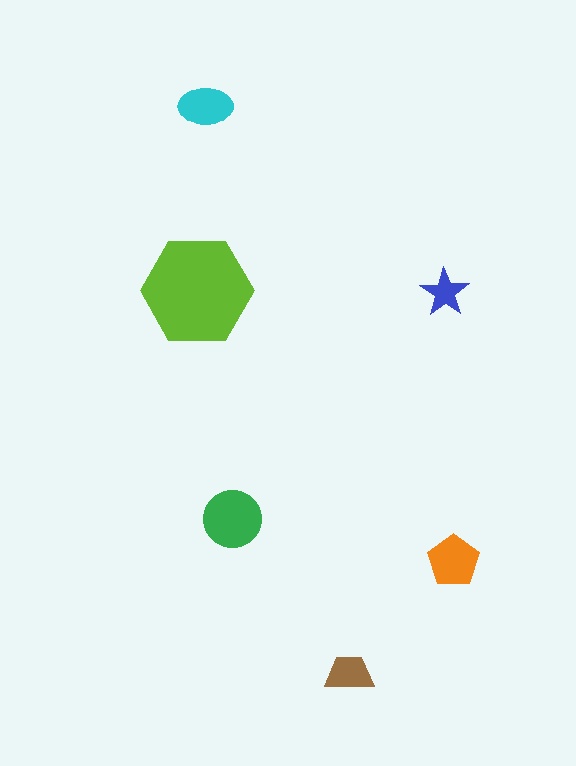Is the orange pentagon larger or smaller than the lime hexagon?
Smaller.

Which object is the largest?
The lime hexagon.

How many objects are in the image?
There are 6 objects in the image.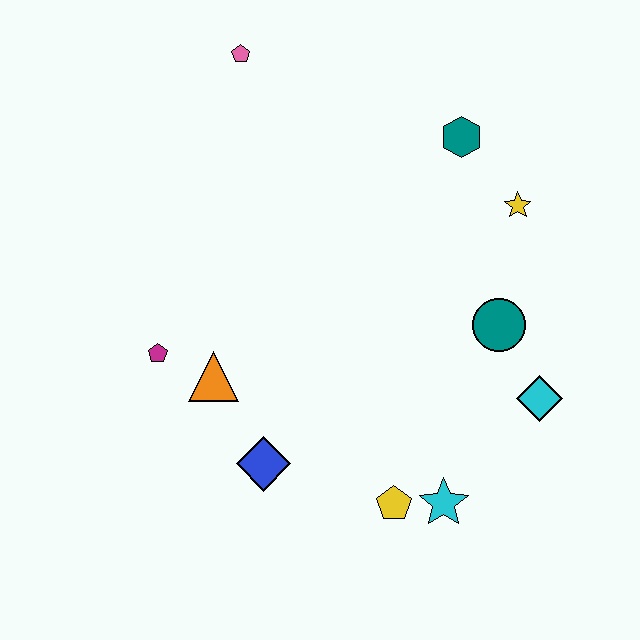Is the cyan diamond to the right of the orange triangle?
Yes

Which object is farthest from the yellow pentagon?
The pink pentagon is farthest from the yellow pentagon.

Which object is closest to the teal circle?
The cyan diamond is closest to the teal circle.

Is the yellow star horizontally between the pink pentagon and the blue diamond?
No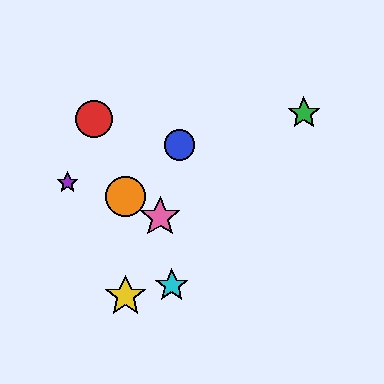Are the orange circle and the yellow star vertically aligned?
Yes, both are at x≈126.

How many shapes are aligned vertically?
2 shapes (the yellow star, the orange circle) are aligned vertically.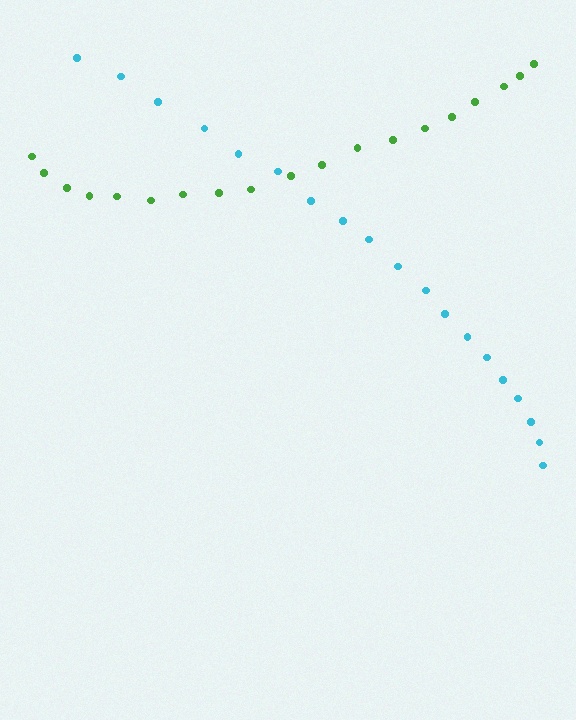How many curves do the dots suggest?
There are 2 distinct paths.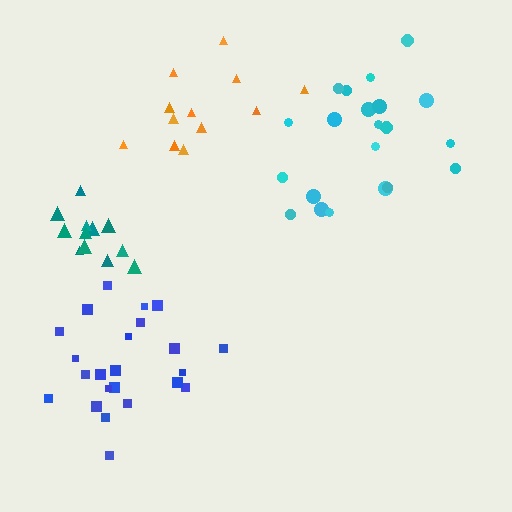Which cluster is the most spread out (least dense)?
Orange.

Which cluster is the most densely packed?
Teal.